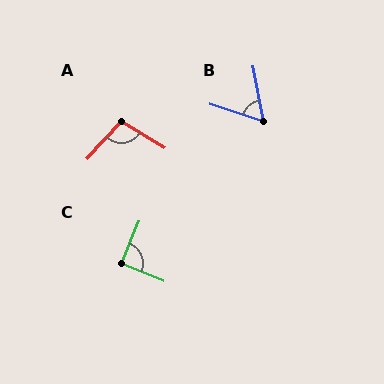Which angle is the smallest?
B, at approximately 61 degrees.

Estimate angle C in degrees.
Approximately 90 degrees.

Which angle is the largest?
A, at approximately 102 degrees.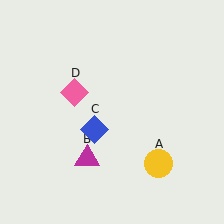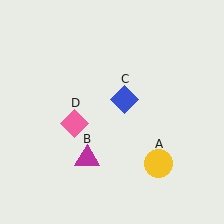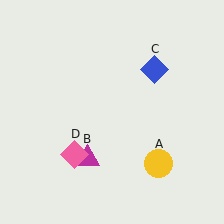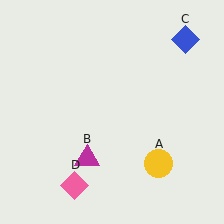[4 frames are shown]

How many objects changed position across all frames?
2 objects changed position: blue diamond (object C), pink diamond (object D).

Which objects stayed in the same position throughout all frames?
Yellow circle (object A) and magenta triangle (object B) remained stationary.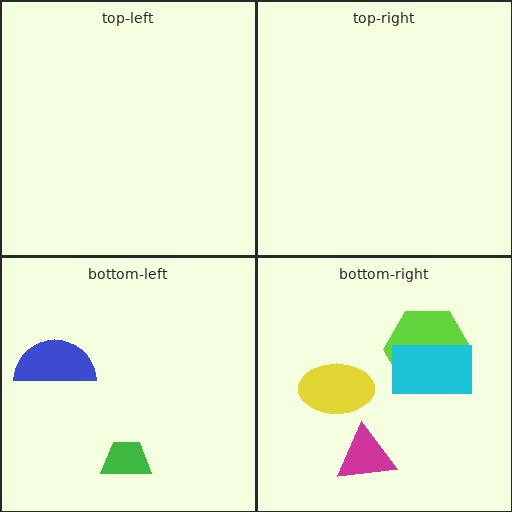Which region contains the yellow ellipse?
The bottom-right region.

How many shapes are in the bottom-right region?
4.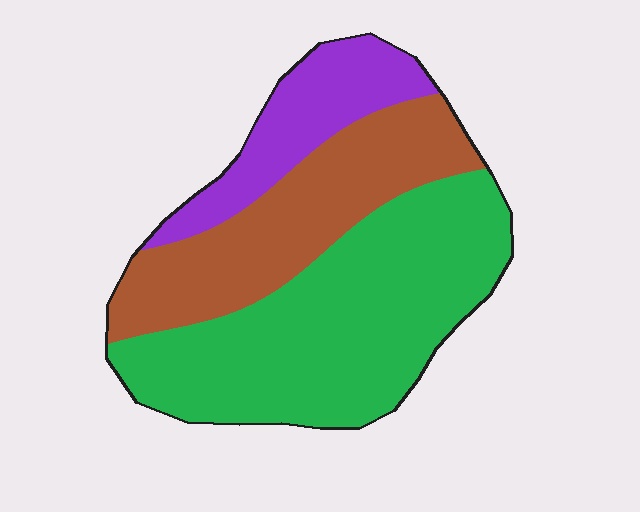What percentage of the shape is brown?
Brown covers 31% of the shape.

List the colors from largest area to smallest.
From largest to smallest: green, brown, purple.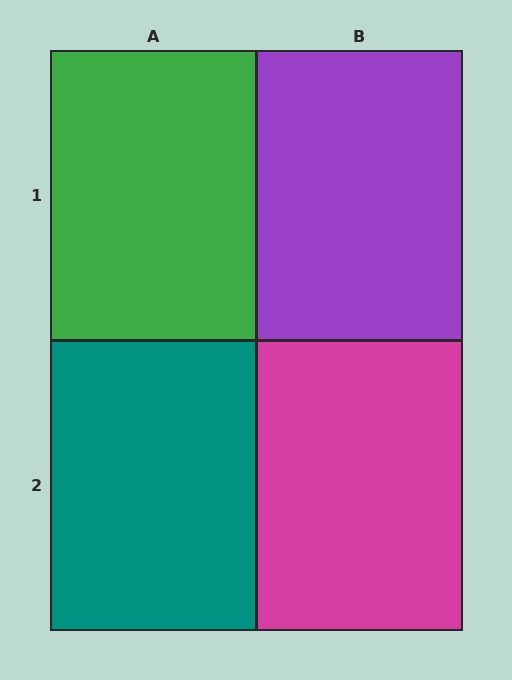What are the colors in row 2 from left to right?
Teal, magenta.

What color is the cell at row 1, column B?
Purple.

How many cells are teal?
1 cell is teal.